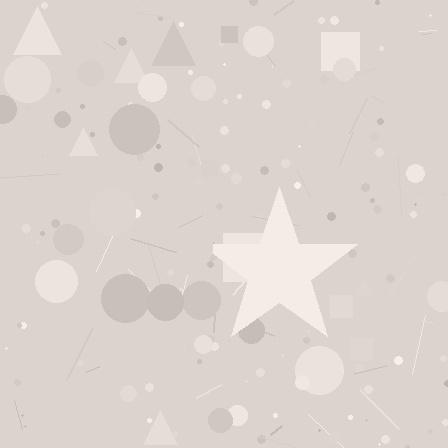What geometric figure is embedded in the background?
A star is embedded in the background.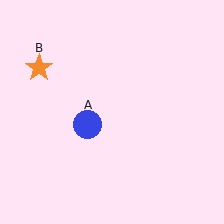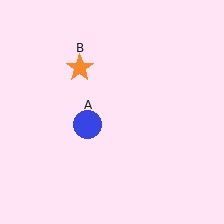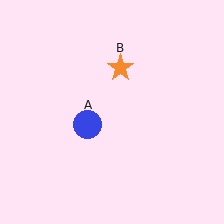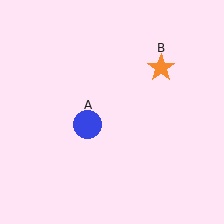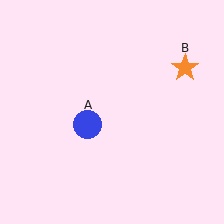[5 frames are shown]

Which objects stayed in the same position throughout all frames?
Blue circle (object A) remained stationary.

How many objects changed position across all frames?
1 object changed position: orange star (object B).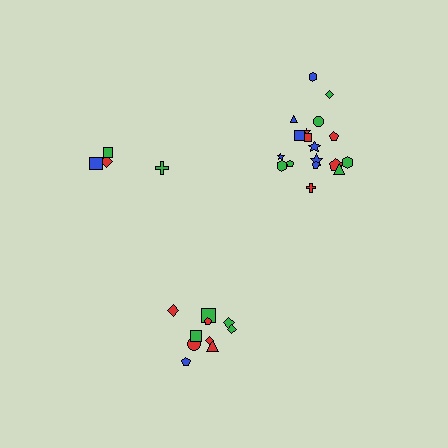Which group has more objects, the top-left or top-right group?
The top-right group.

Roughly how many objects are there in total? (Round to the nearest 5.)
Roughly 30 objects in total.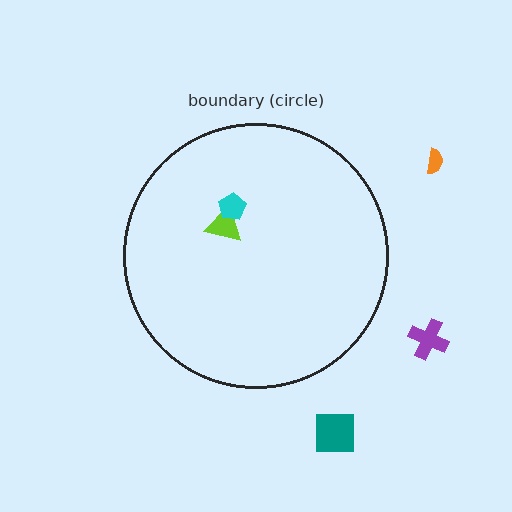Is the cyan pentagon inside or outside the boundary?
Inside.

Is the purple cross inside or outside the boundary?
Outside.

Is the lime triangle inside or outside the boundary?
Inside.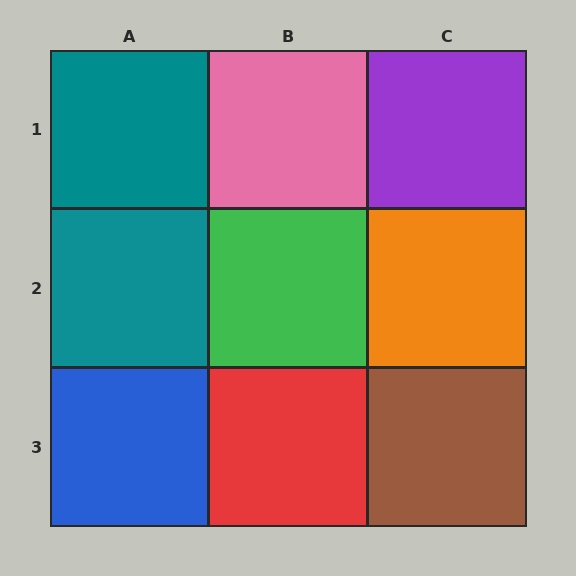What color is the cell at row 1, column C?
Purple.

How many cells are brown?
1 cell is brown.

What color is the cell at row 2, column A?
Teal.